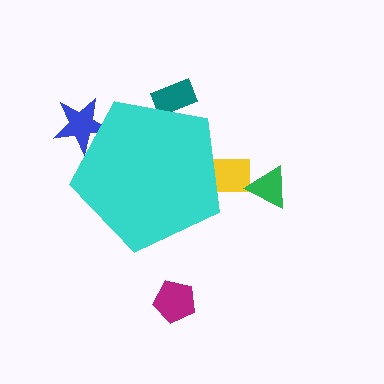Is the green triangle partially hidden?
No, the green triangle is fully visible.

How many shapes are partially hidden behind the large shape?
3 shapes are partially hidden.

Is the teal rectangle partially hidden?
Yes, the teal rectangle is partially hidden behind the cyan pentagon.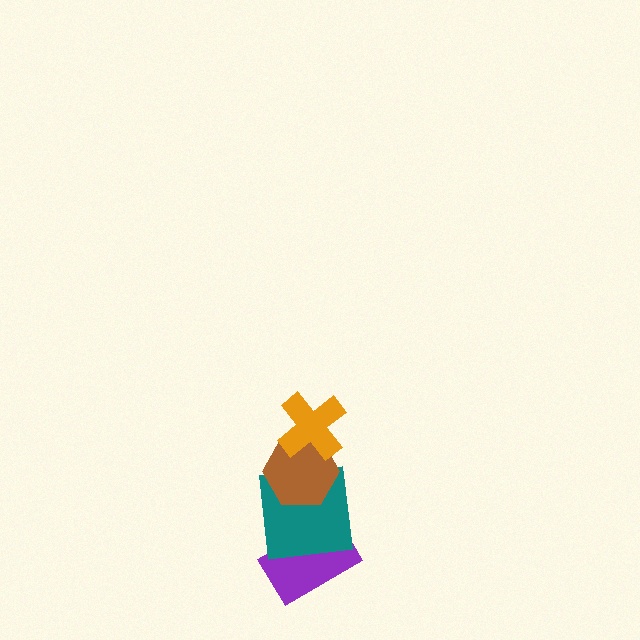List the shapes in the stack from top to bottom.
From top to bottom: the orange cross, the brown hexagon, the teal square, the purple rectangle.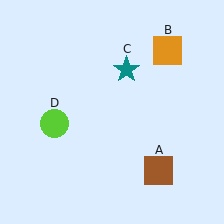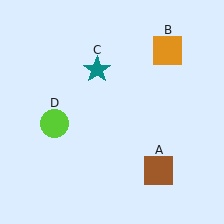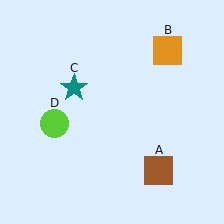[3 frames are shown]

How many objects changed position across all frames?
1 object changed position: teal star (object C).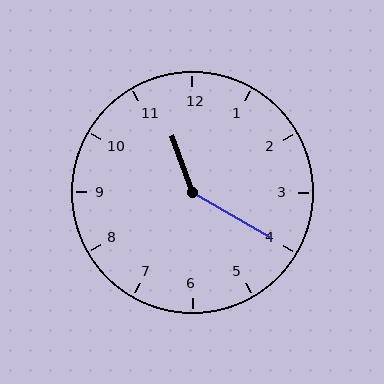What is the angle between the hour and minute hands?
Approximately 140 degrees.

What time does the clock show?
11:20.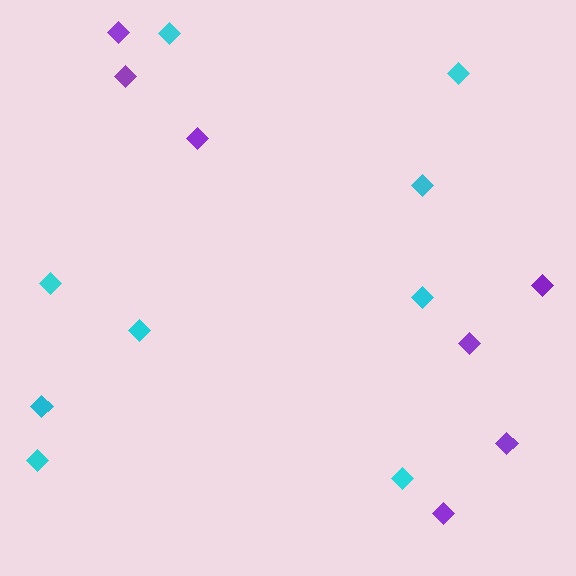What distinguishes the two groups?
There are 2 groups: one group of purple diamonds (7) and one group of cyan diamonds (9).